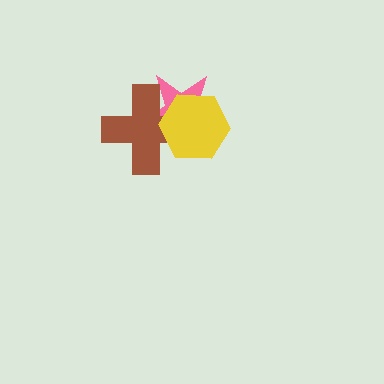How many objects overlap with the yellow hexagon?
2 objects overlap with the yellow hexagon.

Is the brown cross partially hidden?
Yes, it is partially covered by another shape.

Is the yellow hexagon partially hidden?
No, no other shape covers it.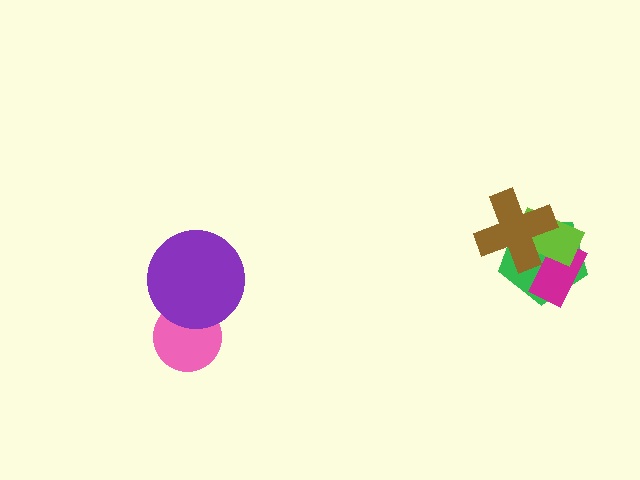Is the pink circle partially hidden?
Yes, it is partially covered by another shape.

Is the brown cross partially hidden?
No, no other shape covers it.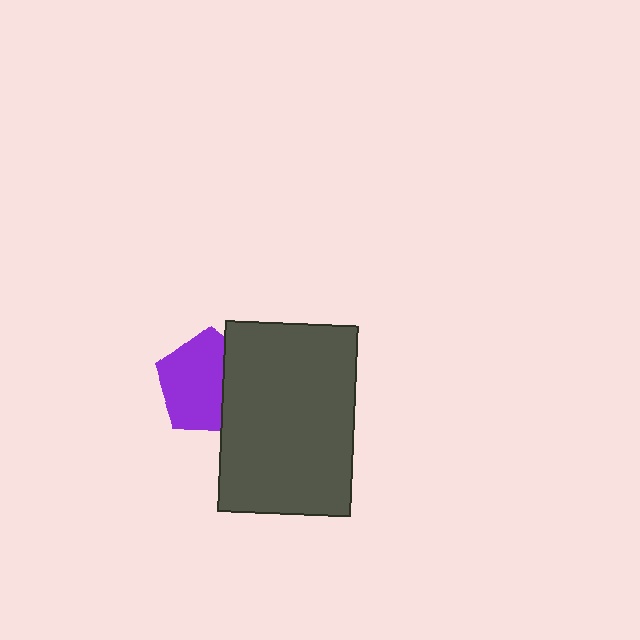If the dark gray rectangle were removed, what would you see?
You would see the complete purple pentagon.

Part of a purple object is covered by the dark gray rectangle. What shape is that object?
It is a pentagon.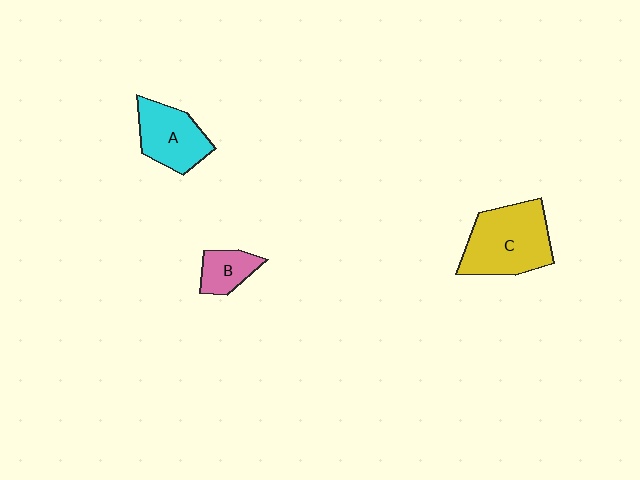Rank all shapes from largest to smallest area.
From largest to smallest: C (yellow), A (cyan), B (pink).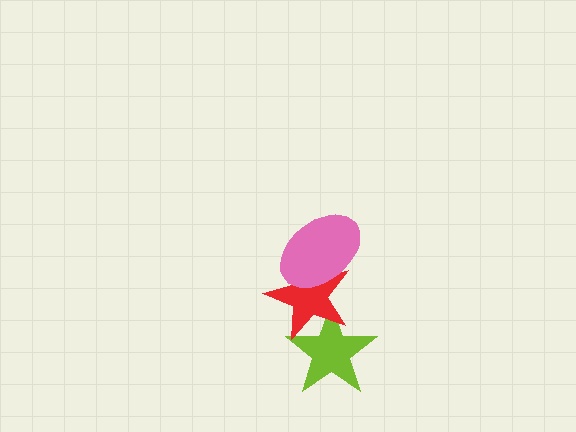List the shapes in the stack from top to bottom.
From top to bottom: the pink ellipse, the red star, the lime star.